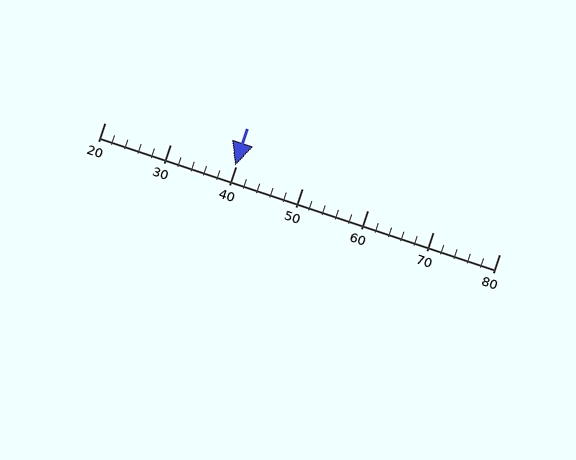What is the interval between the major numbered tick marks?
The major tick marks are spaced 10 units apart.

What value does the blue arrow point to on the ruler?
The blue arrow points to approximately 40.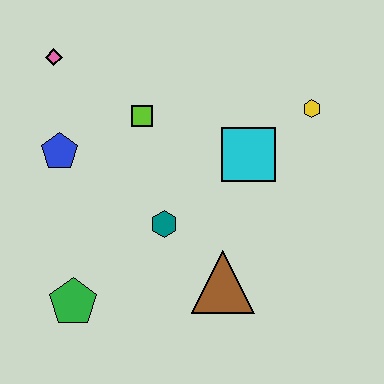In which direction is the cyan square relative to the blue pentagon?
The cyan square is to the right of the blue pentagon.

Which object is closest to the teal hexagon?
The brown triangle is closest to the teal hexagon.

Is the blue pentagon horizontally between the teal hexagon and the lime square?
No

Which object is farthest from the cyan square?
The green pentagon is farthest from the cyan square.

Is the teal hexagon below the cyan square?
Yes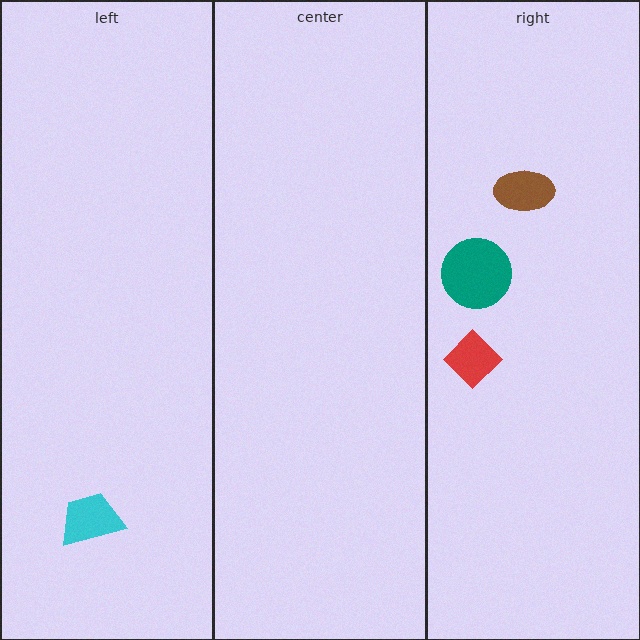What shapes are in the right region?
The brown ellipse, the teal circle, the red diamond.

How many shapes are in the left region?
1.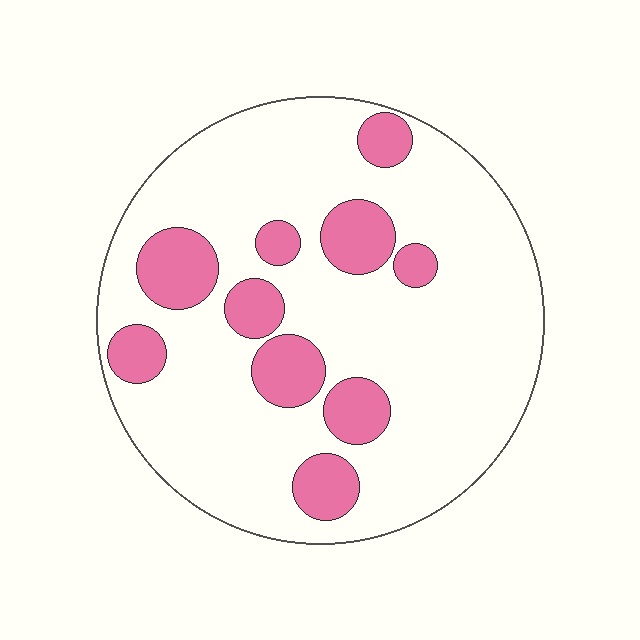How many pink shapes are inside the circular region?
10.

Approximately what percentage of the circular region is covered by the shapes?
Approximately 20%.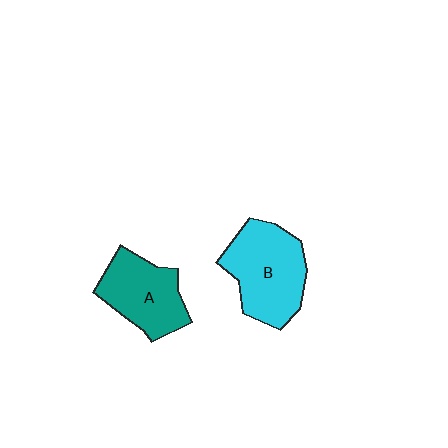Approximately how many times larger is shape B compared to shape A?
Approximately 1.3 times.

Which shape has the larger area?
Shape B (cyan).